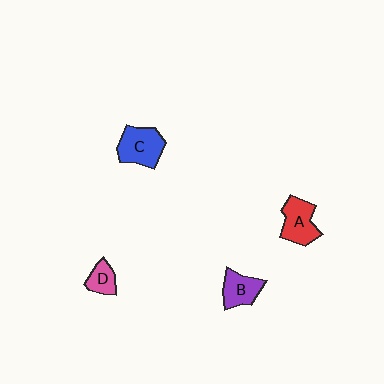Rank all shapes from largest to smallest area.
From largest to smallest: C (blue), A (red), B (purple), D (pink).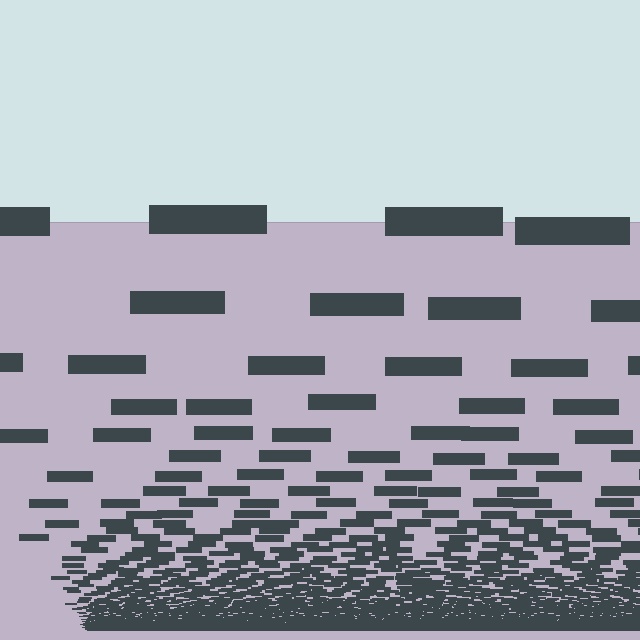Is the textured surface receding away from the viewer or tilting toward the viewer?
The surface appears to tilt toward the viewer. Texture elements get larger and sparser toward the top.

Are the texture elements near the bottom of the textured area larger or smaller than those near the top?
Smaller. The gradient is inverted — elements near the bottom are smaller and denser.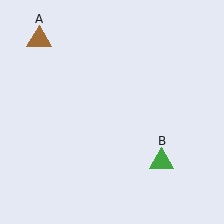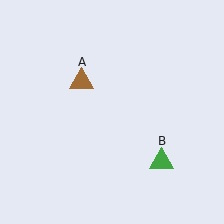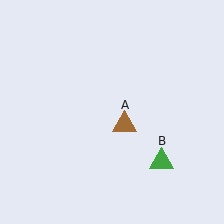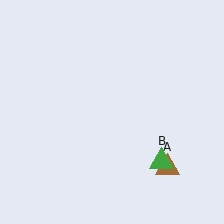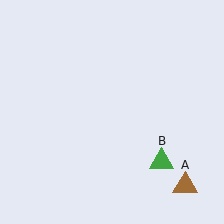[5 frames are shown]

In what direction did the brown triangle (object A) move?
The brown triangle (object A) moved down and to the right.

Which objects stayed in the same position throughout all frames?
Green triangle (object B) remained stationary.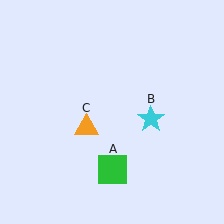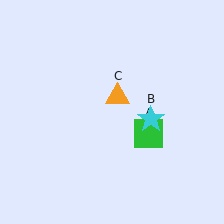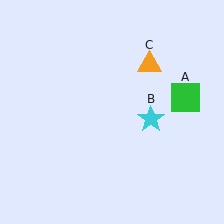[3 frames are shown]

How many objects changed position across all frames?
2 objects changed position: green square (object A), orange triangle (object C).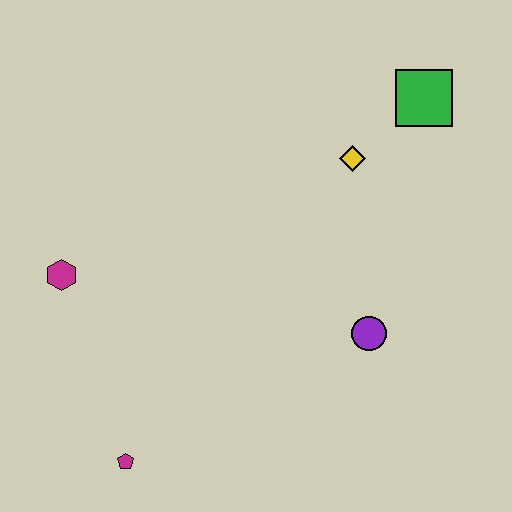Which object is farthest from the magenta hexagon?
The green square is farthest from the magenta hexagon.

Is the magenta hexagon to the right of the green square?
No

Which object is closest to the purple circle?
The yellow diamond is closest to the purple circle.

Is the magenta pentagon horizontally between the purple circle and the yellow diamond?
No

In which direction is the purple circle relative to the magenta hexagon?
The purple circle is to the right of the magenta hexagon.